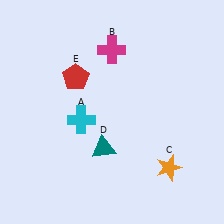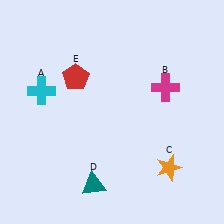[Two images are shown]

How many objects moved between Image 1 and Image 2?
3 objects moved between the two images.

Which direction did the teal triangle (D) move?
The teal triangle (D) moved down.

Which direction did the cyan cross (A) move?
The cyan cross (A) moved left.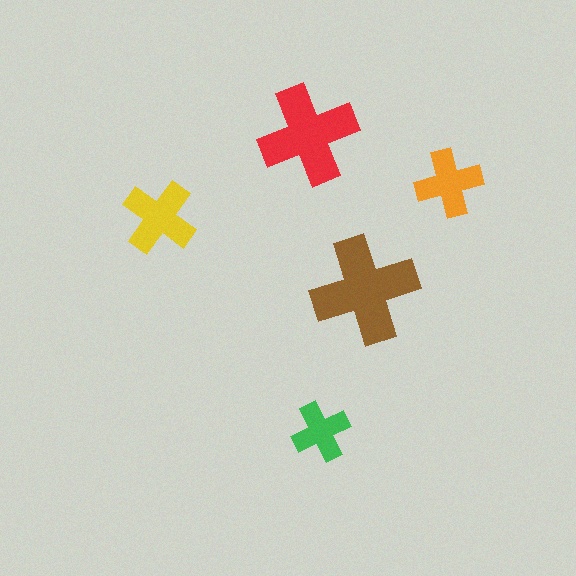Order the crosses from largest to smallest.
the brown one, the red one, the yellow one, the orange one, the green one.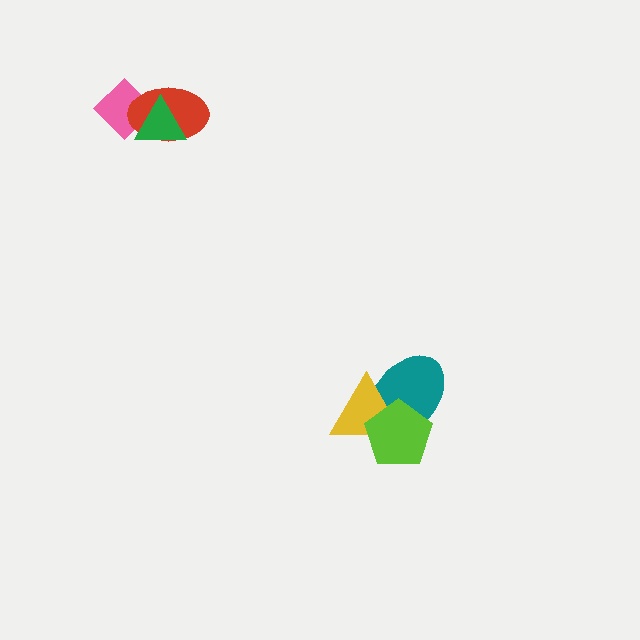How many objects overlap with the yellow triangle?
2 objects overlap with the yellow triangle.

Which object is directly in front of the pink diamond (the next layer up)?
The red ellipse is directly in front of the pink diamond.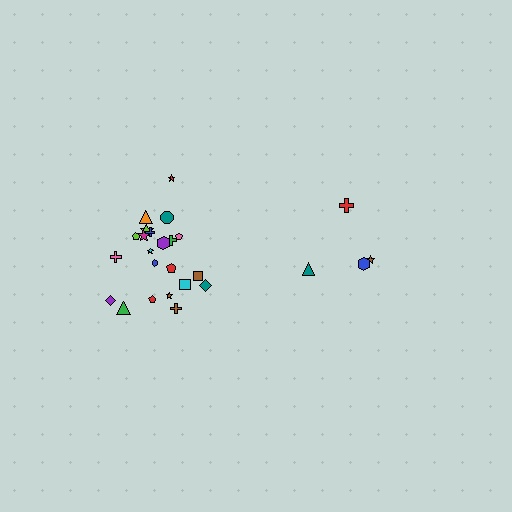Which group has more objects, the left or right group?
The left group.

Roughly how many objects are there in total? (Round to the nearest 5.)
Roughly 25 objects in total.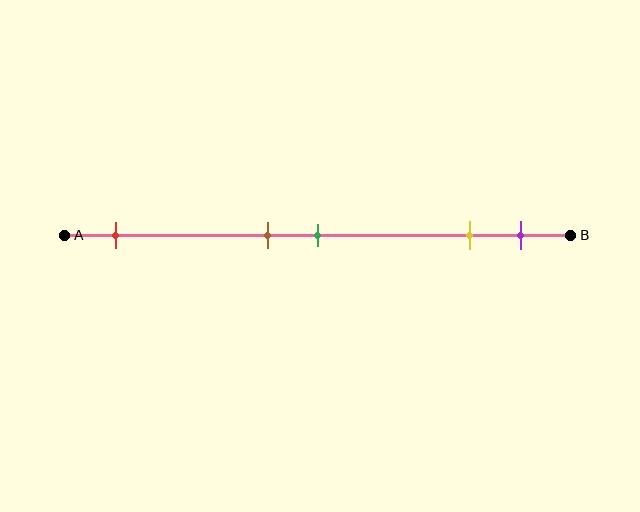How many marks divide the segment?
There are 5 marks dividing the segment.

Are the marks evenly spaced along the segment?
No, the marks are not evenly spaced.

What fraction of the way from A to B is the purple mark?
The purple mark is approximately 90% (0.9) of the way from A to B.